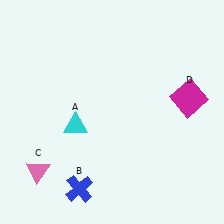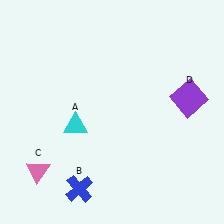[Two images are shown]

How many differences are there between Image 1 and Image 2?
There is 1 difference between the two images.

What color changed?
The square (D) changed from magenta in Image 1 to purple in Image 2.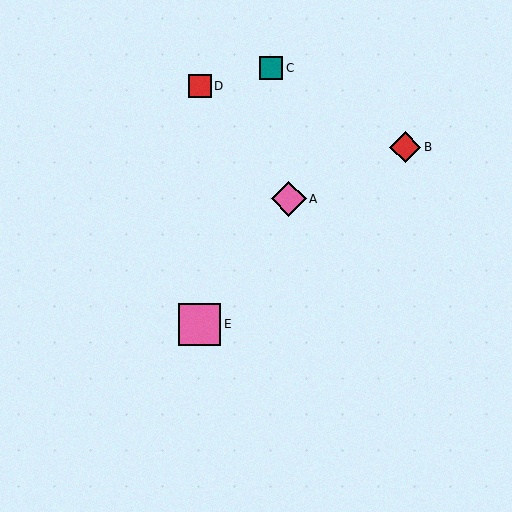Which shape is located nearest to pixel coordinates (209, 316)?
The pink square (labeled E) at (200, 324) is nearest to that location.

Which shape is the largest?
The pink square (labeled E) is the largest.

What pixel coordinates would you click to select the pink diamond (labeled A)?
Click at (289, 199) to select the pink diamond A.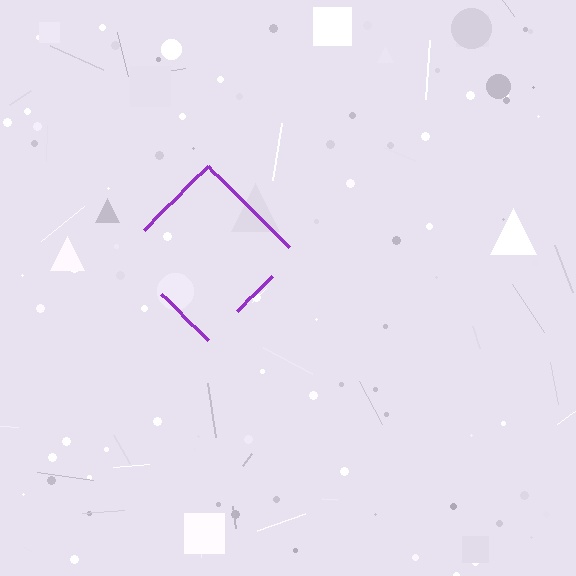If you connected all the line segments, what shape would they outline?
They would outline a diamond.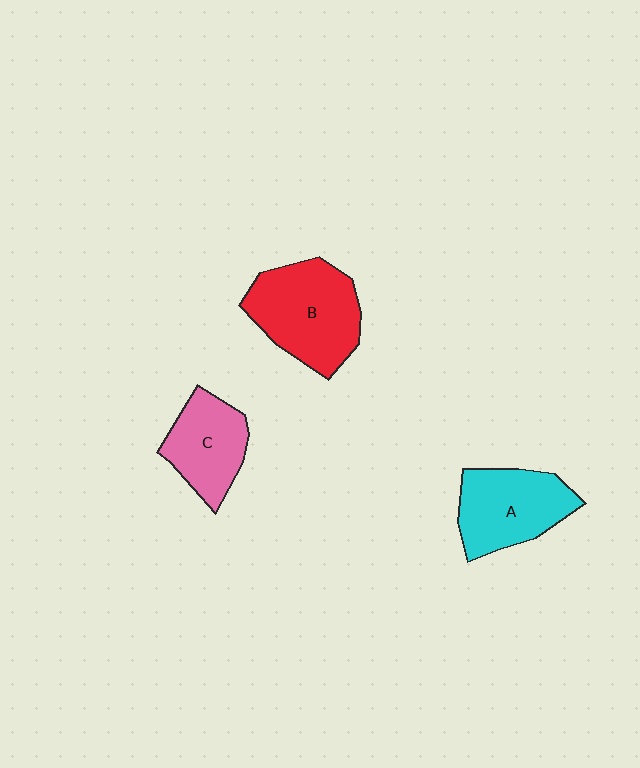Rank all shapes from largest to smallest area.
From largest to smallest: B (red), A (cyan), C (pink).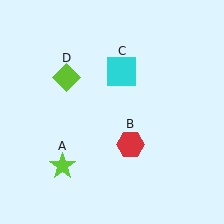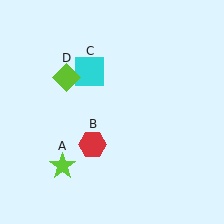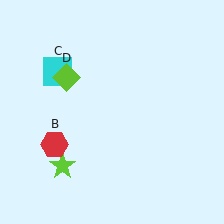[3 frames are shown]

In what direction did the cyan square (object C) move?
The cyan square (object C) moved left.